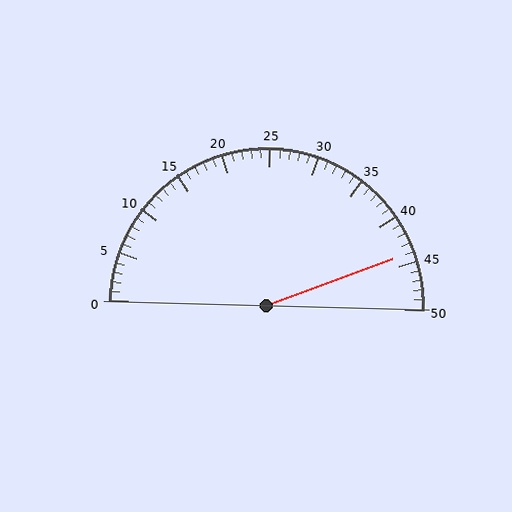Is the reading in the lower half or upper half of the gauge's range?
The reading is in the upper half of the range (0 to 50).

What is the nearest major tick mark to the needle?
The nearest major tick mark is 45.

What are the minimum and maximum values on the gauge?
The gauge ranges from 0 to 50.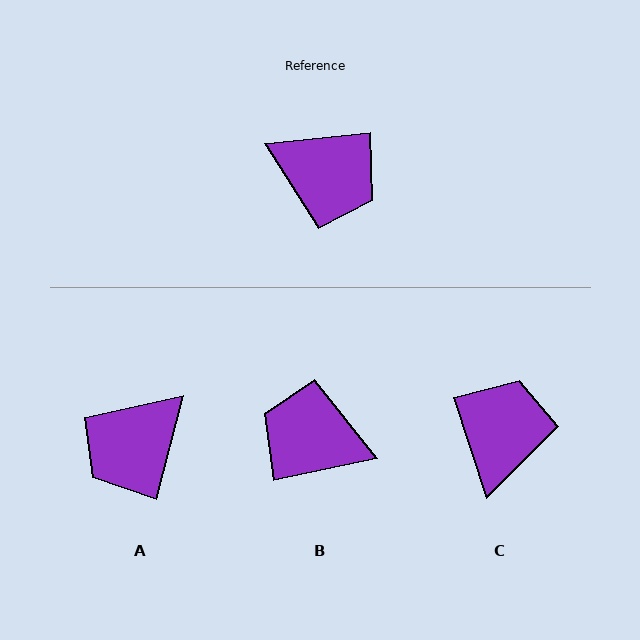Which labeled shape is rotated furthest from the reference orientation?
B, about 174 degrees away.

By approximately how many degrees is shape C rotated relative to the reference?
Approximately 102 degrees counter-clockwise.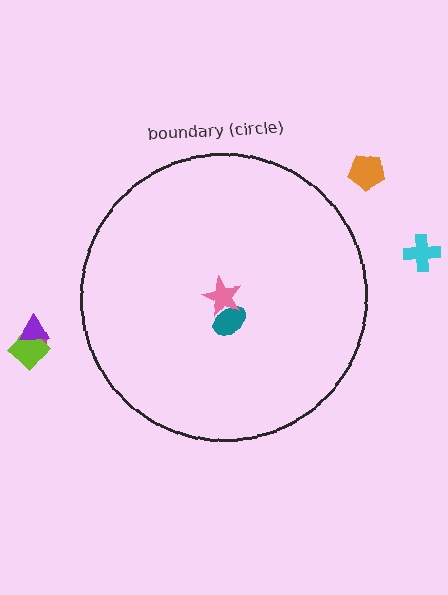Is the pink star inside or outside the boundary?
Inside.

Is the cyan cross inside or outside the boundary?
Outside.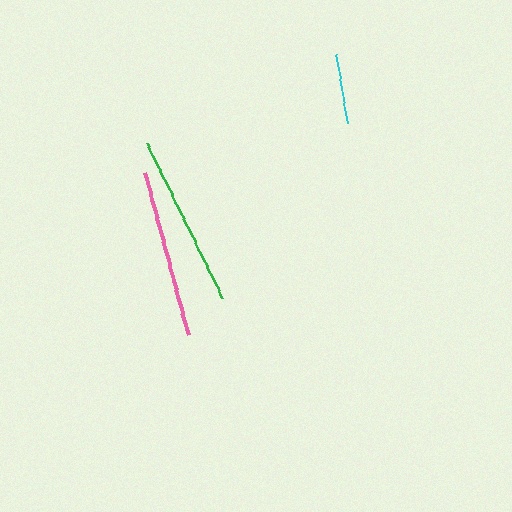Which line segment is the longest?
The green line is the longest at approximately 171 pixels.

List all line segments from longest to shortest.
From longest to shortest: green, pink, cyan.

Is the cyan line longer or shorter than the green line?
The green line is longer than the cyan line.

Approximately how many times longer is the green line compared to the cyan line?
The green line is approximately 2.5 times the length of the cyan line.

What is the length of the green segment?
The green segment is approximately 171 pixels long.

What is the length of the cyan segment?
The cyan segment is approximately 70 pixels long.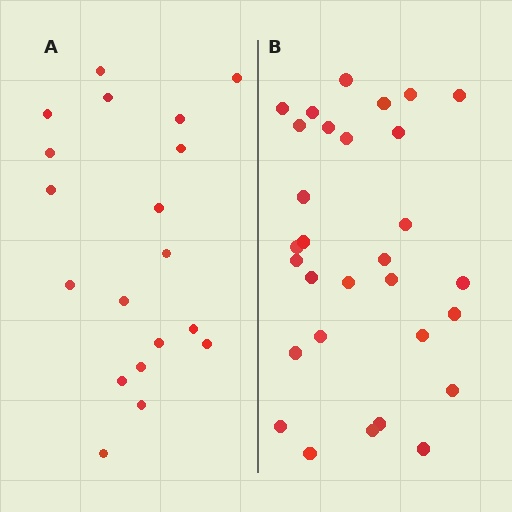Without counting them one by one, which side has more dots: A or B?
Region B (the right region) has more dots.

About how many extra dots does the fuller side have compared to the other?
Region B has roughly 12 or so more dots than region A.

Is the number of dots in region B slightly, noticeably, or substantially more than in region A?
Region B has substantially more. The ratio is roughly 1.6 to 1.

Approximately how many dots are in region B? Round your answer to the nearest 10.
About 30 dots.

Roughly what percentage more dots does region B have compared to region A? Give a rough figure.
About 60% more.